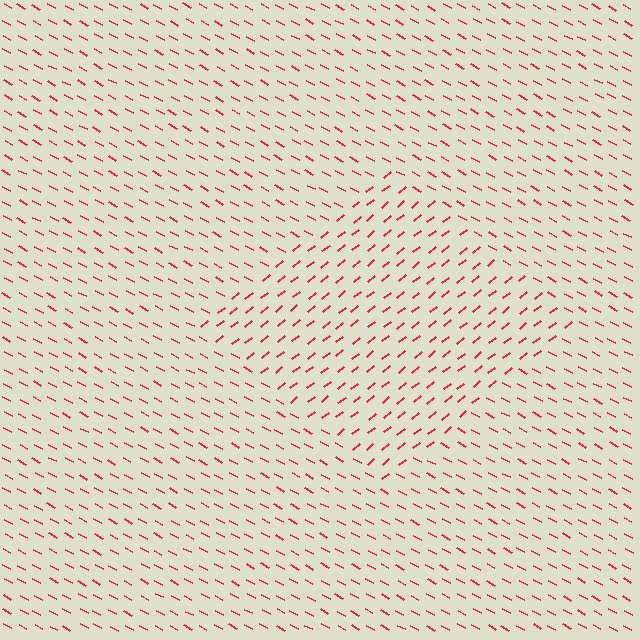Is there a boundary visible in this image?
Yes, there is a texture boundary formed by a change in line orientation.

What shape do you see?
I see a diamond.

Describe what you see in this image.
The image is filled with small red line segments. A diamond region in the image has lines oriented differently from the surrounding lines, creating a visible texture boundary.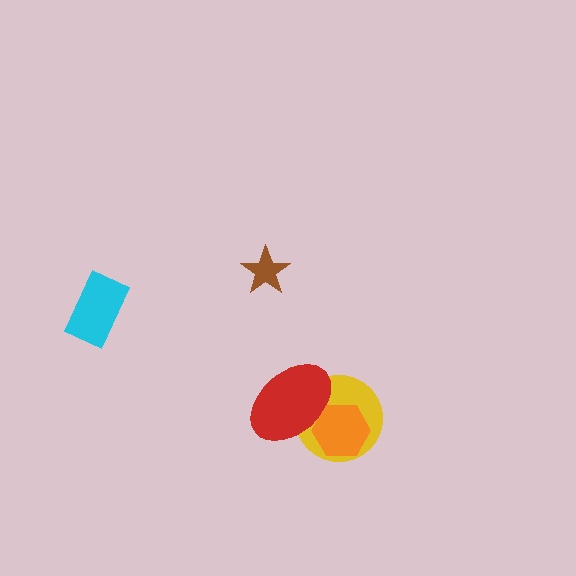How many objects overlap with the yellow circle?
2 objects overlap with the yellow circle.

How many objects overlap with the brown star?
0 objects overlap with the brown star.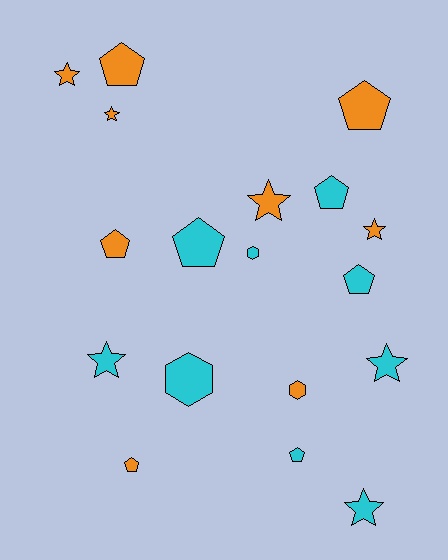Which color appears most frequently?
Cyan, with 9 objects.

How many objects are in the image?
There are 18 objects.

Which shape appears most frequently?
Pentagon, with 8 objects.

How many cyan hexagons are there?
There are 2 cyan hexagons.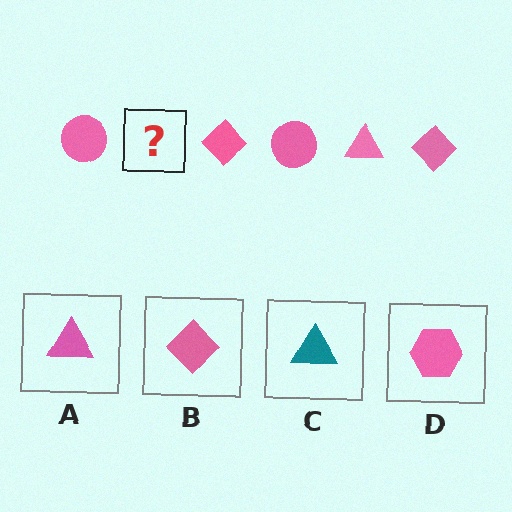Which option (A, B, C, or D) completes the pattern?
A.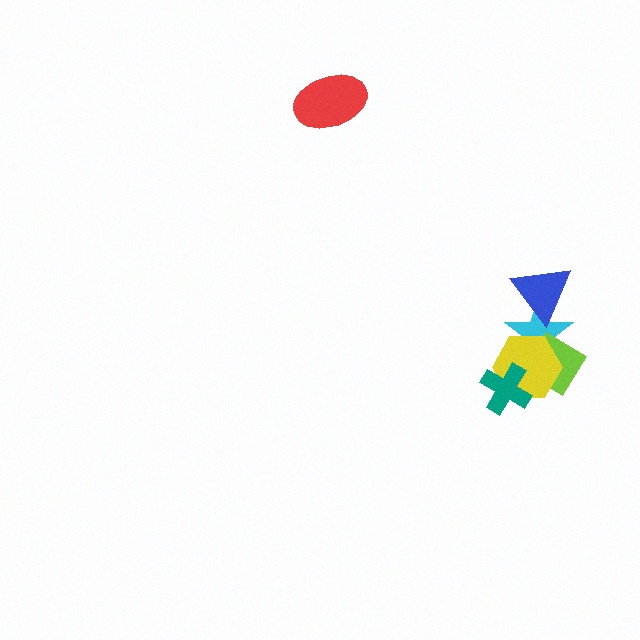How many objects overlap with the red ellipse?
0 objects overlap with the red ellipse.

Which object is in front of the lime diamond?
The yellow hexagon is in front of the lime diamond.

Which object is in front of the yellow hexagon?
The teal cross is in front of the yellow hexagon.